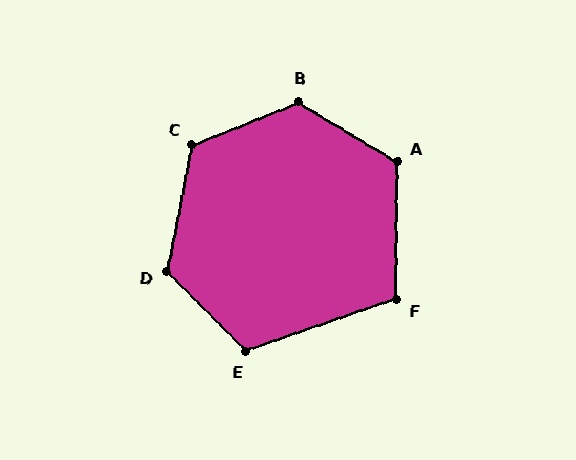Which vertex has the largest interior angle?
B, at approximately 127 degrees.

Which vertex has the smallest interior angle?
F, at approximately 109 degrees.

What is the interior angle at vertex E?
Approximately 116 degrees (obtuse).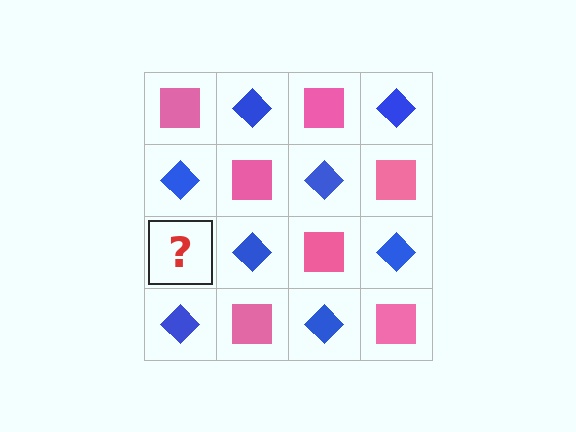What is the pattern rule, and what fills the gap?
The rule is that it alternates pink square and blue diamond in a checkerboard pattern. The gap should be filled with a pink square.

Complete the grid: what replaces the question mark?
The question mark should be replaced with a pink square.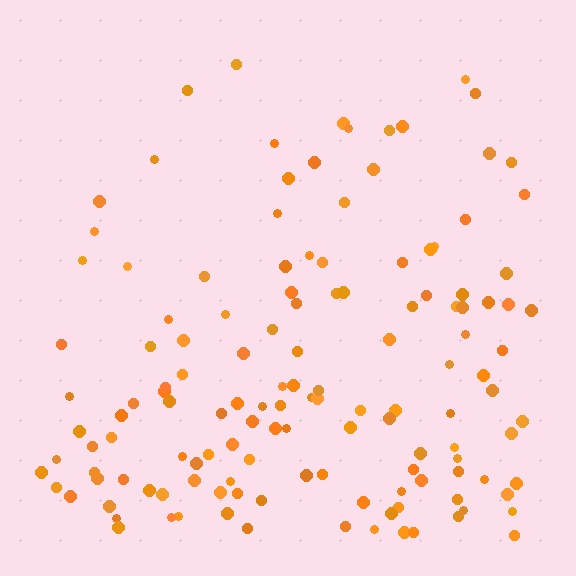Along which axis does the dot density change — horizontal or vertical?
Vertical.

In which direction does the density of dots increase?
From top to bottom, with the bottom side densest.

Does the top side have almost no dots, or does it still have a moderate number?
Still a moderate number, just noticeably fewer than the bottom.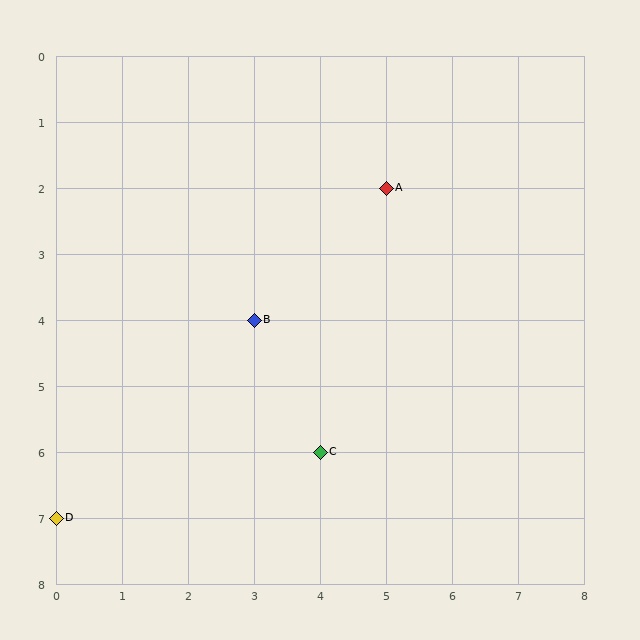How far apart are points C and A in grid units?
Points C and A are 1 column and 4 rows apart (about 4.1 grid units diagonally).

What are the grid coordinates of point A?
Point A is at grid coordinates (5, 2).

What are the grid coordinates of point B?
Point B is at grid coordinates (3, 4).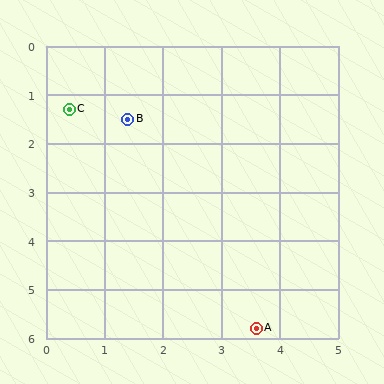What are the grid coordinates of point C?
Point C is at approximately (0.4, 1.3).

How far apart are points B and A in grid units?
Points B and A are about 4.8 grid units apart.